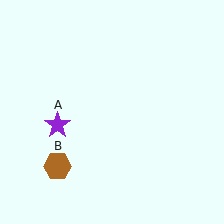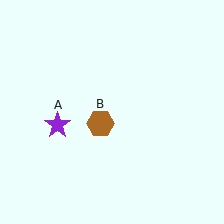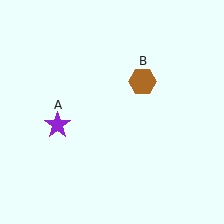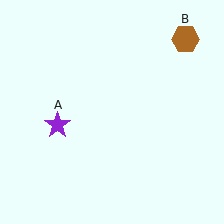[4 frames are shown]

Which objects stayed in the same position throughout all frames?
Purple star (object A) remained stationary.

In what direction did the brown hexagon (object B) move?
The brown hexagon (object B) moved up and to the right.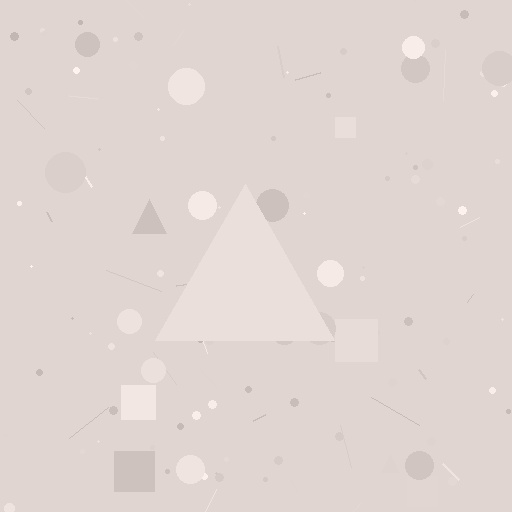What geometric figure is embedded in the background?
A triangle is embedded in the background.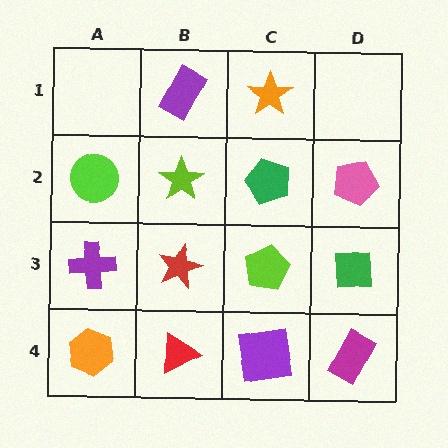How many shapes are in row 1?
2 shapes.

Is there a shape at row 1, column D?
No, that cell is empty.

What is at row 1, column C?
An orange star.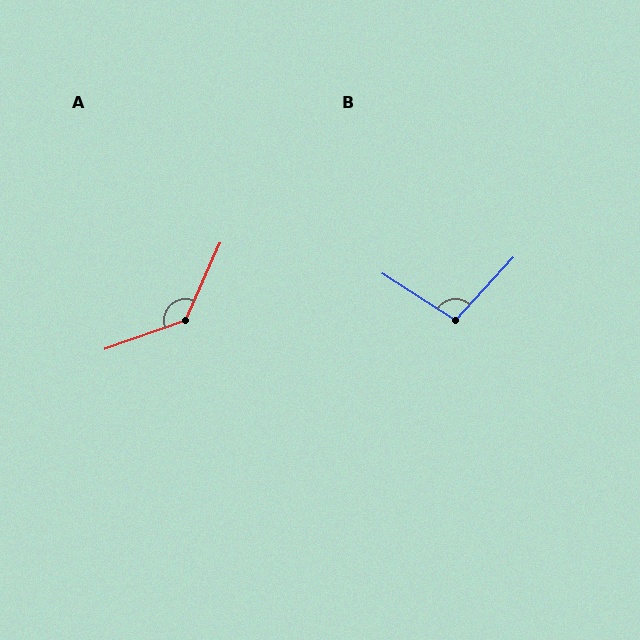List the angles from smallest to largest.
B (100°), A (133°).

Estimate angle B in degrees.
Approximately 100 degrees.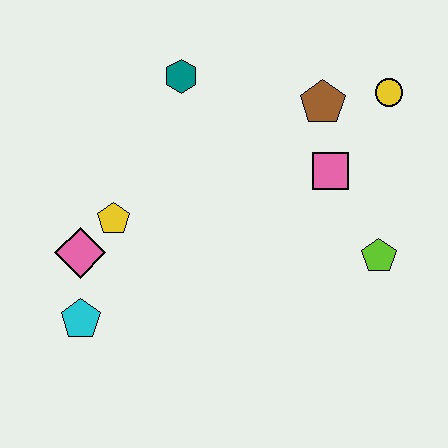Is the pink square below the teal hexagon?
Yes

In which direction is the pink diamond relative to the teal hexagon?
The pink diamond is below the teal hexagon.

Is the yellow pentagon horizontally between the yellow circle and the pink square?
No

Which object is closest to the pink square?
The brown pentagon is closest to the pink square.